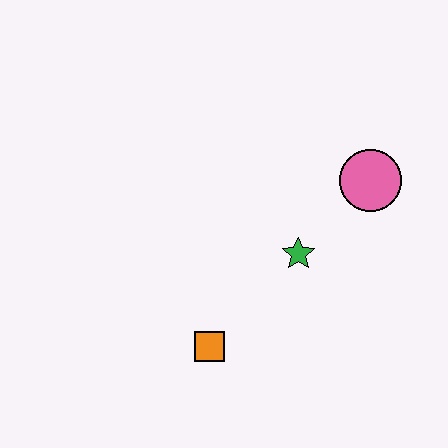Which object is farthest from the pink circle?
The orange square is farthest from the pink circle.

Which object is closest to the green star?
The pink circle is closest to the green star.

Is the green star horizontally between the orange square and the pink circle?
Yes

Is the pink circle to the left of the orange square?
No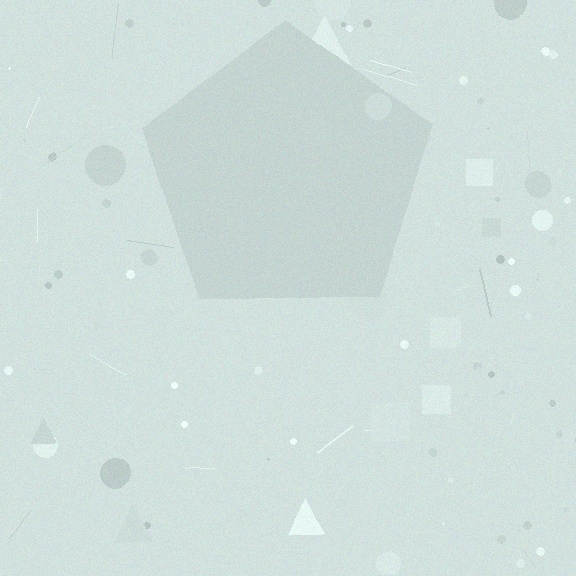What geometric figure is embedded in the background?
A pentagon is embedded in the background.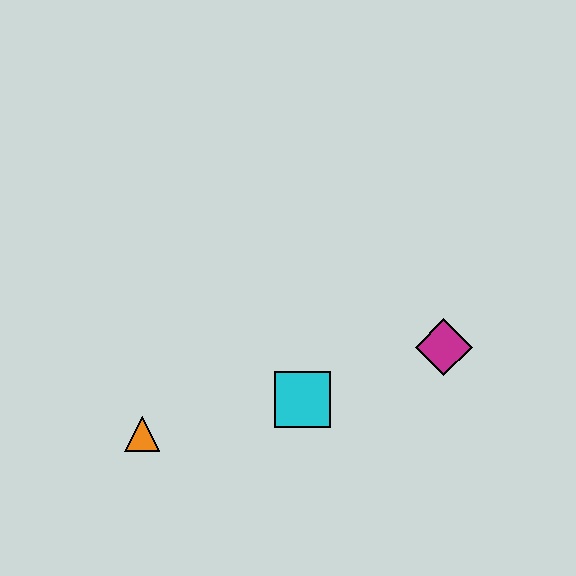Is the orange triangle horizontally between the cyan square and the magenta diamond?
No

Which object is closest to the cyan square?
The magenta diamond is closest to the cyan square.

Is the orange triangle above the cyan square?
No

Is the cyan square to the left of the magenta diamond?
Yes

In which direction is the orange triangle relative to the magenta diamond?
The orange triangle is to the left of the magenta diamond.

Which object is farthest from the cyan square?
The orange triangle is farthest from the cyan square.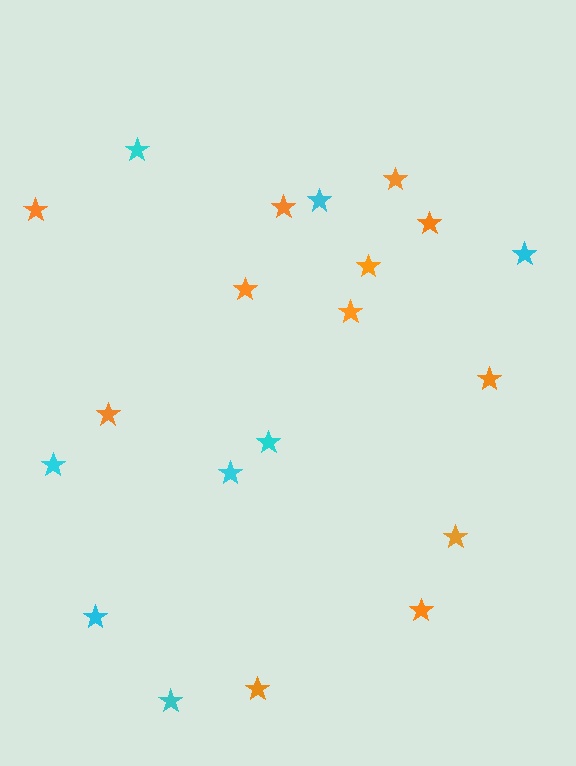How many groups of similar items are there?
There are 2 groups: one group of cyan stars (8) and one group of orange stars (12).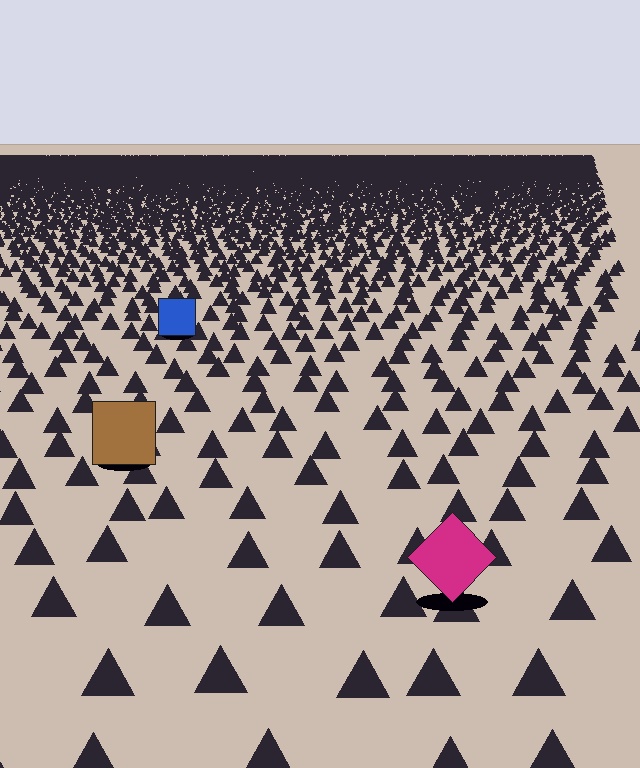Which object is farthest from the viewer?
The blue square is farthest from the viewer. It appears smaller and the ground texture around it is denser.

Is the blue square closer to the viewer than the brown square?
No. The brown square is closer — you can tell from the texture gradient: the ground texture is coarser near it.